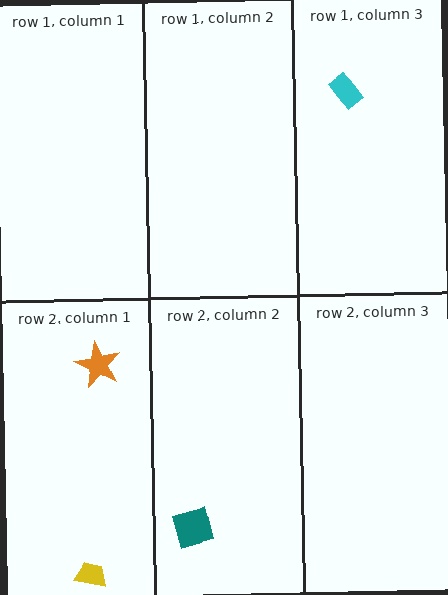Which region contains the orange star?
The row 2, column 1 region.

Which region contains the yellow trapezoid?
The row 2, column 1 region.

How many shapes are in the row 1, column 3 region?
1.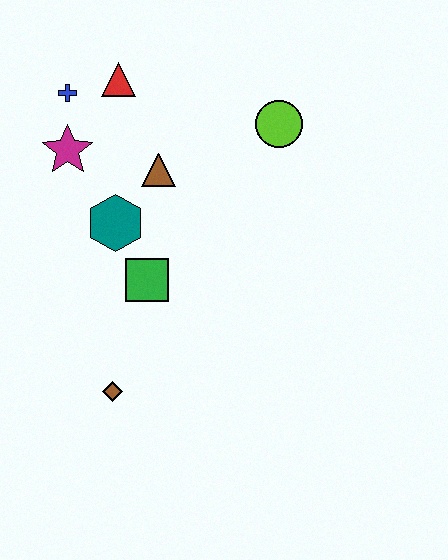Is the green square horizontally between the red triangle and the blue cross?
No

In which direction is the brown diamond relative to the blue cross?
The brown diamond is below the blue cross.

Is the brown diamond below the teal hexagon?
Yes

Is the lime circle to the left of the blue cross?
No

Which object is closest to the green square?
The teal hexagon is closest to the green square.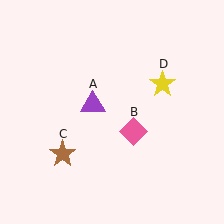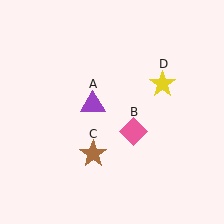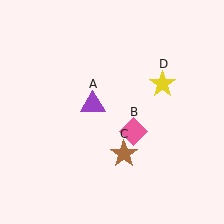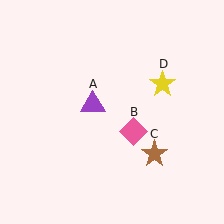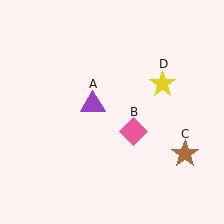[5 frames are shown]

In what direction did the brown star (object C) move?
The brown star (object C) moved right.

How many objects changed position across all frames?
1 object changed position: brown star (object C).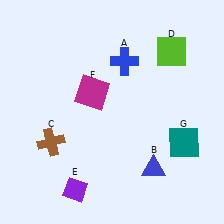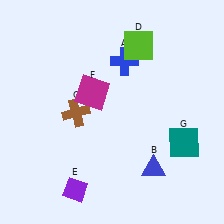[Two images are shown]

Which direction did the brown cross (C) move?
The brown cross (C) moved up.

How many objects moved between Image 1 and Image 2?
2 objects moved between the two images.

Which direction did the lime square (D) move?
The lime square (D) moved left.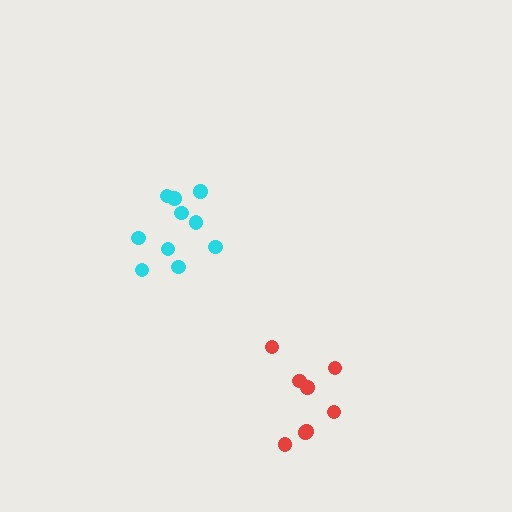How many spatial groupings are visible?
There are 2 spatial groupings.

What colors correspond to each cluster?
The clusters are colored: cyan, red.